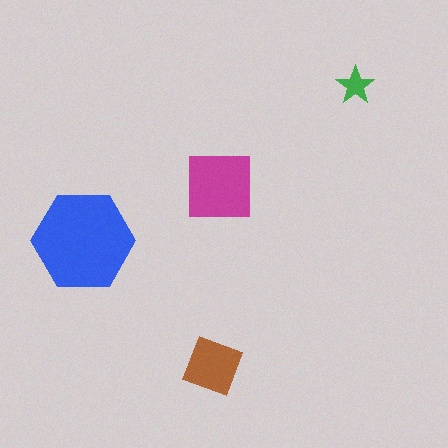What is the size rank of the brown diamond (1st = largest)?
3rd.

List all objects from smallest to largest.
The green star, the brown diamond, the magenta square, the blue hexagon.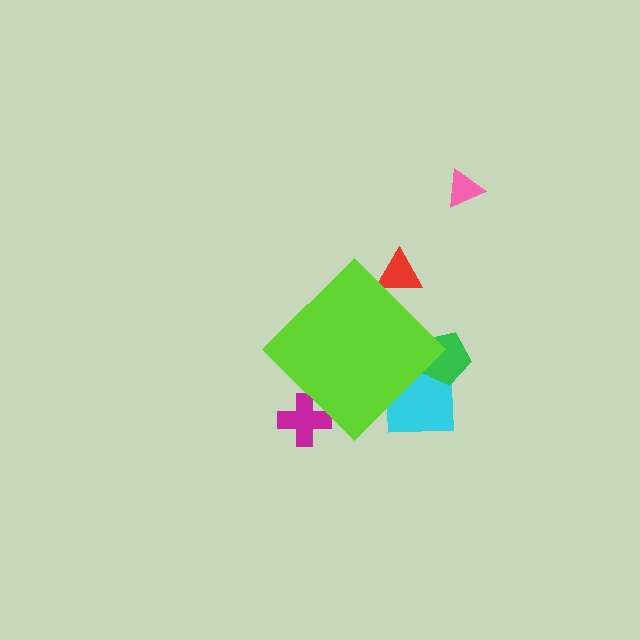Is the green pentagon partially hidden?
Yes, the green pentagon is partially hidden behind the lime diamond.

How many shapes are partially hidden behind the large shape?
4 shapes are partially hidden.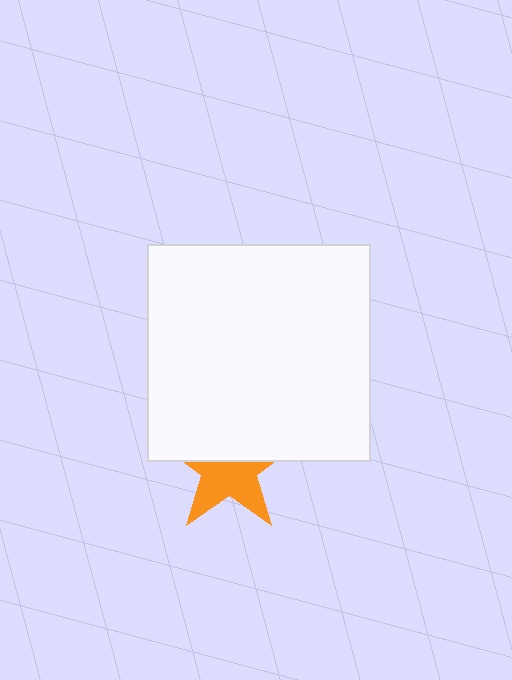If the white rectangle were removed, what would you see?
You would see the complete orange star.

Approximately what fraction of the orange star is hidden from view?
Roughly 47% of the orange star is hidden behind the white rectangle.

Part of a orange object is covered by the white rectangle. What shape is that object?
It is a star.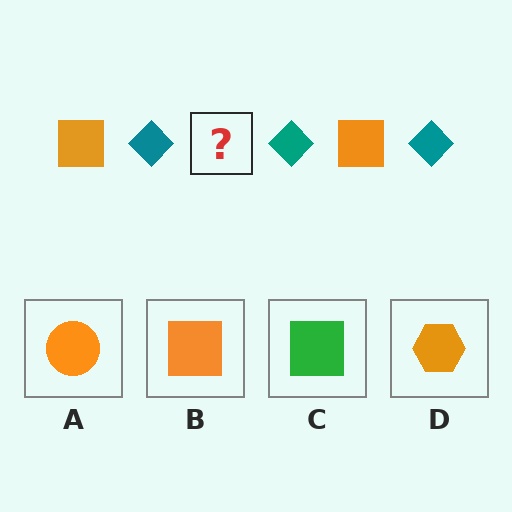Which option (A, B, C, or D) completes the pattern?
B.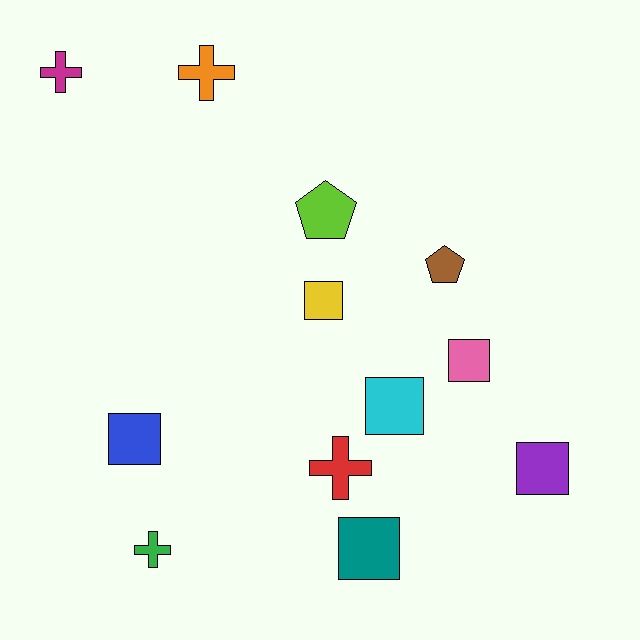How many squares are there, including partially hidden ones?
There are 6 squares.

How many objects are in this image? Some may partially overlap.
There are 12 objects.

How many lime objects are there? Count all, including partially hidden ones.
There is 1 lime object.